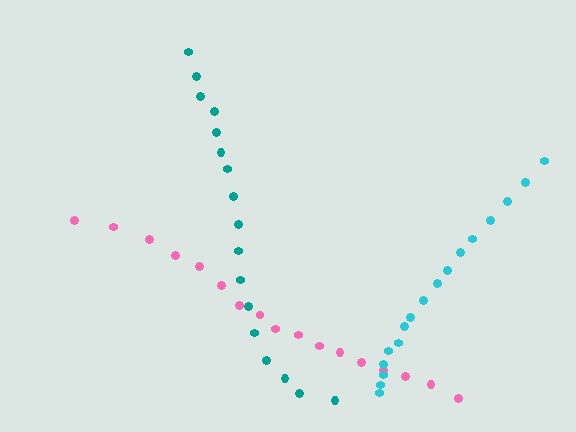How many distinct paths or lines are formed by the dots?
There are 3 distinct paths.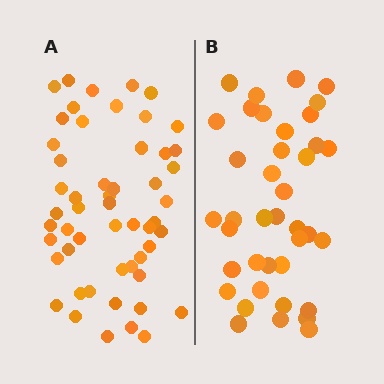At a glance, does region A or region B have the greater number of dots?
Region A (the left region) has more dots.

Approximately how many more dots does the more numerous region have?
Region A has approximately 15 more dots than region B.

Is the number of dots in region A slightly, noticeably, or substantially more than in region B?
Region A has noticeably more, but not dramatically so. The ratio is roughly 1.4 to 1.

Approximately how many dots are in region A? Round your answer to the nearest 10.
About 50 dots. (The exact count is 53, which rounds to 50.)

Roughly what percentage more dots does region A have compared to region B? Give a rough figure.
About 35% more.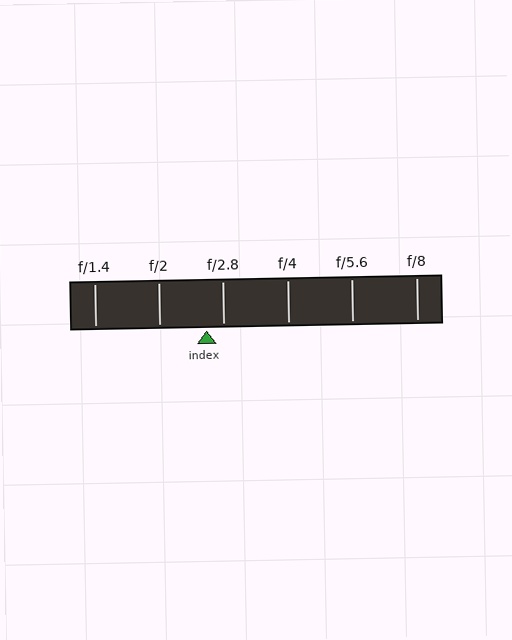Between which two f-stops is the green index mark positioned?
The index mark is between f/2 and f/2.8.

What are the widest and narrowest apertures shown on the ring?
The widest aperture shown is f/1.4 and the narrowest is f/8.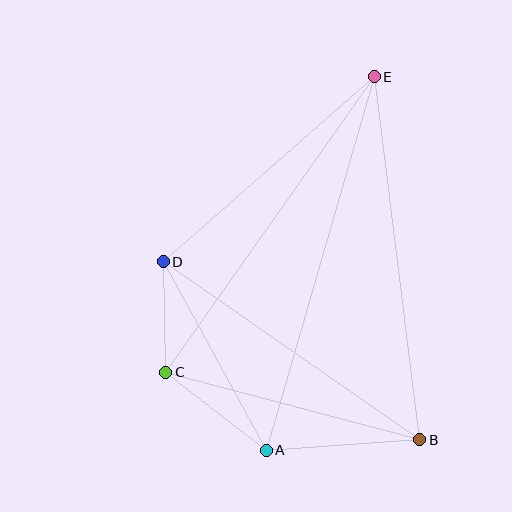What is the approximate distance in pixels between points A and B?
The distance between A and B is approximately 154 pixels.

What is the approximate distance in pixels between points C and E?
The distance between C and E is approximately 361 pixels.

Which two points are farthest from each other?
Points A and E are farthest from each other.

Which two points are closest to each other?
Points C and D are closest to each other.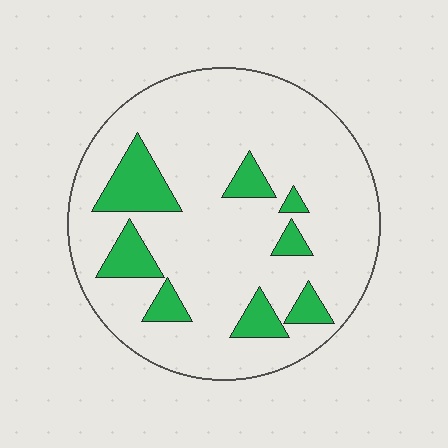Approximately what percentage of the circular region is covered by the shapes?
Approximately 15%.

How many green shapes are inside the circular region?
8.